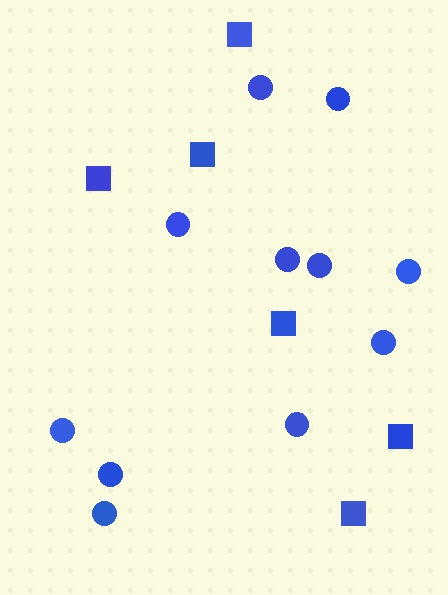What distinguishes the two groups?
There are 2 groups: one group of circles (11) and one group of squares (6).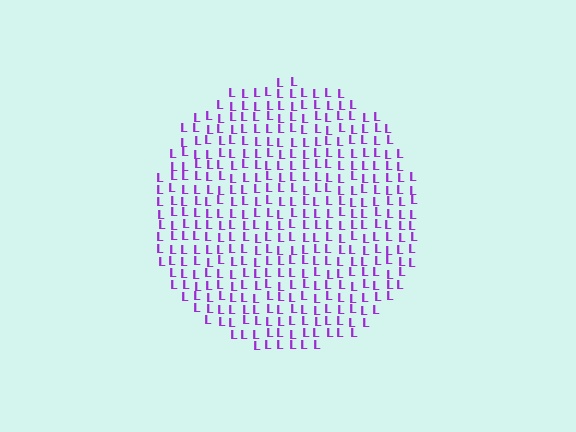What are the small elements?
The small elements are letter L's.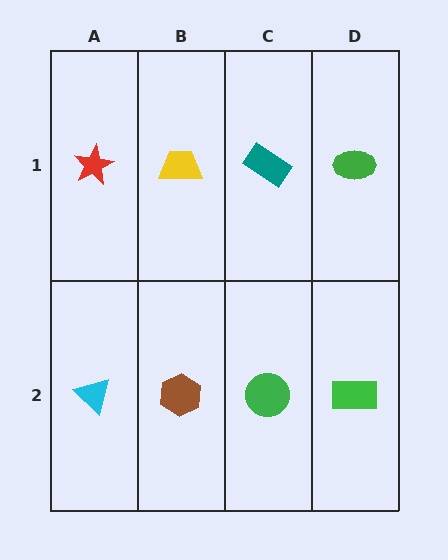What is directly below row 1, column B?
A brown hexagon.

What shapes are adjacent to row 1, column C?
A green circle (row 2, column C), a yellow trapezoid (row 1, column B), a green ellipse (row 1, column D).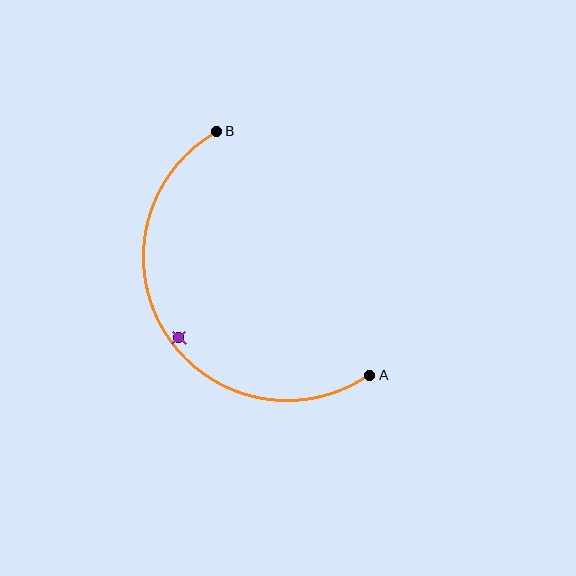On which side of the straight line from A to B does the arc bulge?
The arc bulges to the left of the straight line connecting A and B.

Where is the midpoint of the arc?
The arc midpoint is the point on the curve farthest from the straight line joining A and B. It sits to the left of that line.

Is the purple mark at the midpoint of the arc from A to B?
No — the purple mark does not lie on the arc at all. It sits slightly inside the curve.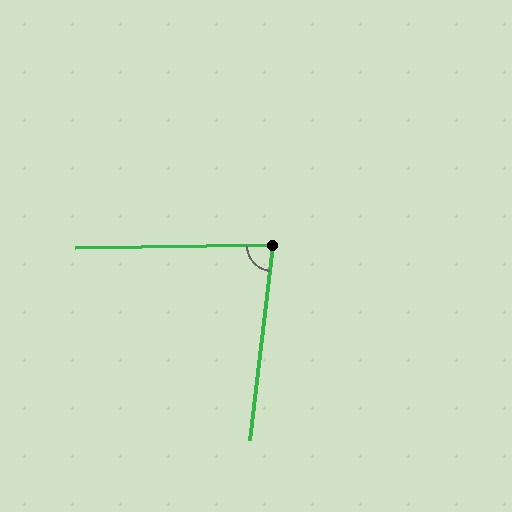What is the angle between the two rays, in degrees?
Approximately 82 degrees.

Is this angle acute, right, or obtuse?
It is acute.